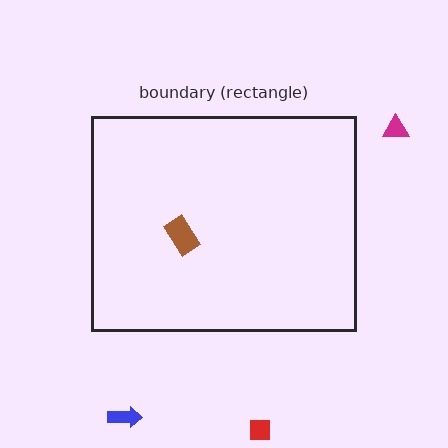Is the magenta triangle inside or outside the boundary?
Outside.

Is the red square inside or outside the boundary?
Outside.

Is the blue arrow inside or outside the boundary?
Outside.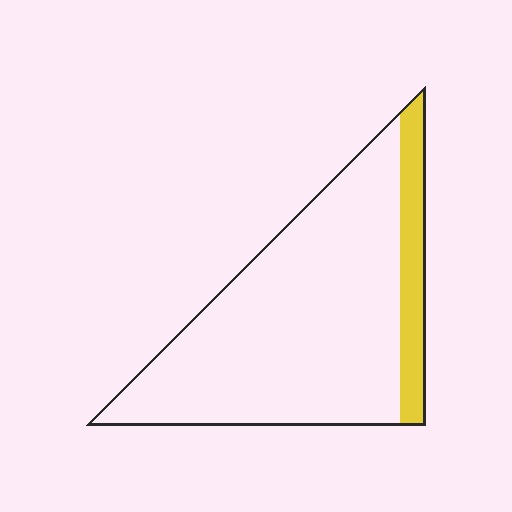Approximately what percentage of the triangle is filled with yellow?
Approximately 15%.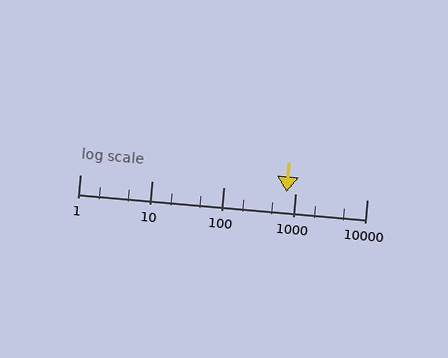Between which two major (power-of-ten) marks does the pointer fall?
The pointer is between 100 and 1000.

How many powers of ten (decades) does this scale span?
The scale spans 4 decades, from 1 to 10000.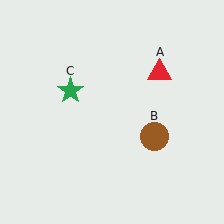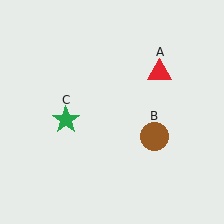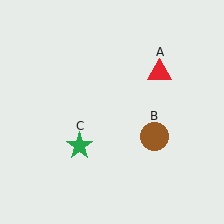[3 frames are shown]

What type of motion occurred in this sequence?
The green star (object C) rotated counterclockwise around the center of the scene.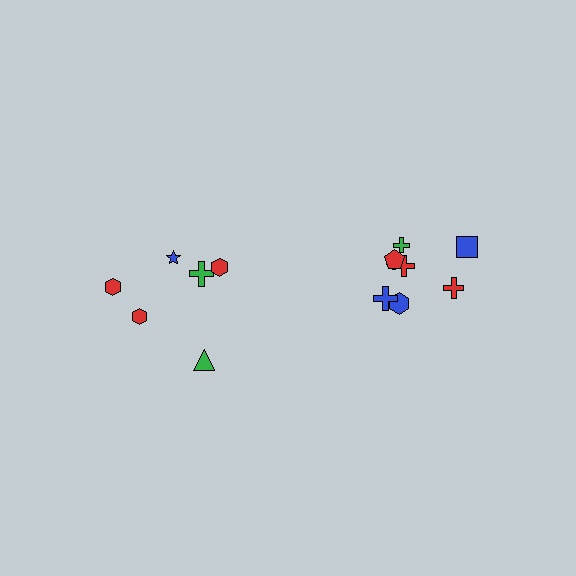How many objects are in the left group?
There are 6 objects.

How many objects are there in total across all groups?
There are 14 objects.